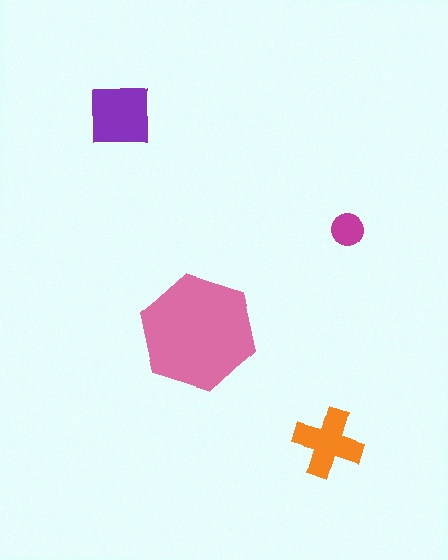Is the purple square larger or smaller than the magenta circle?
Larger.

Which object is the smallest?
The magenta circle.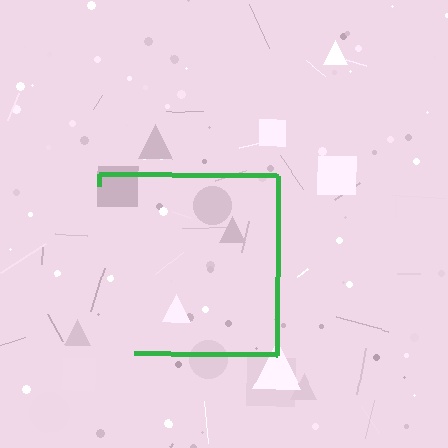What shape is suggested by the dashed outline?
The dashed outline suggests a square.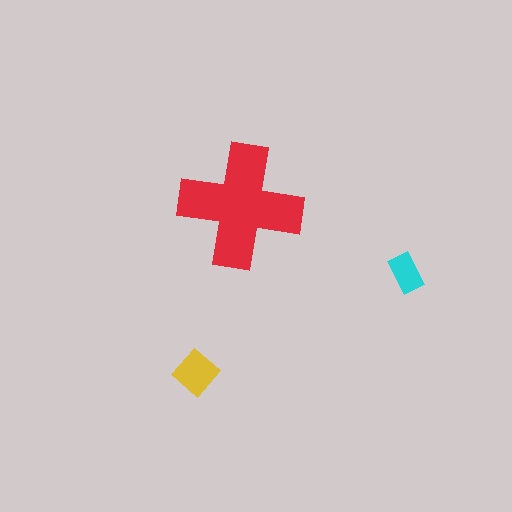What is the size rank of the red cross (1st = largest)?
1st.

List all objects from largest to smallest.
The red cross, the yellow diamond, the cyan rectangle.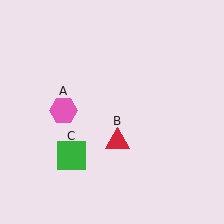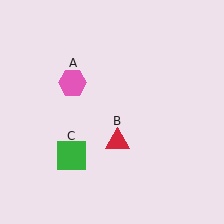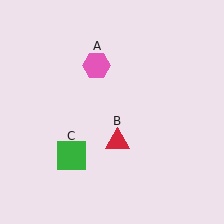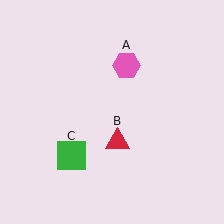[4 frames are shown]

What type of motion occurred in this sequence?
The pink hexagon (object A) rotated clockwise around the center of the scene.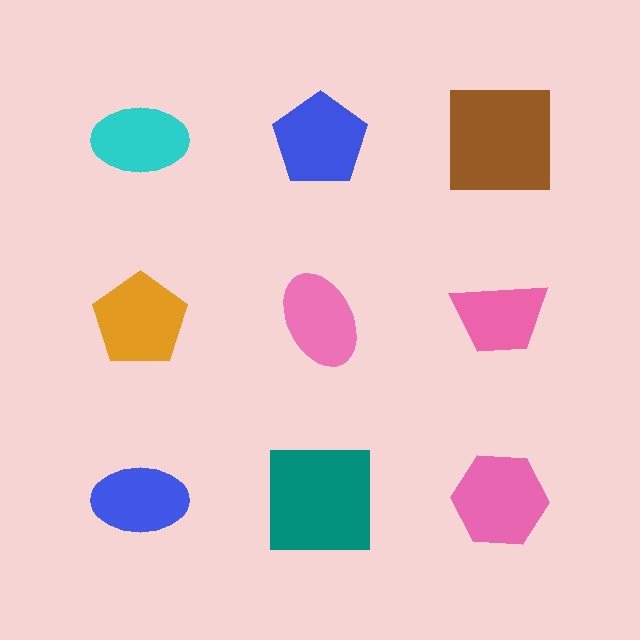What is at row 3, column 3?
A pink hexagon.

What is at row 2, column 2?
A pink ellipse.